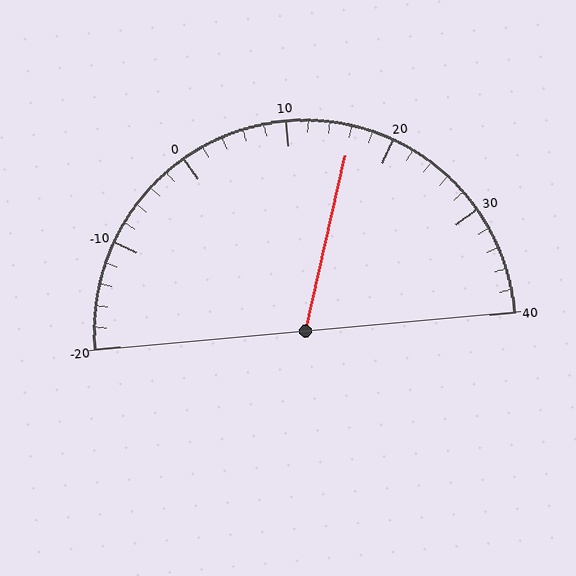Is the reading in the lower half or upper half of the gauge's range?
The reading is in the upper half of the range (-20 to 40).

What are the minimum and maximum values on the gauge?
The gauge ranges from -20 to 40.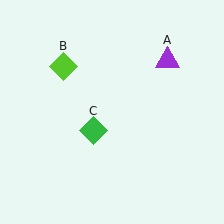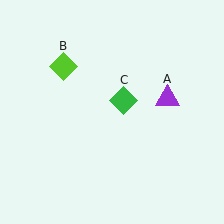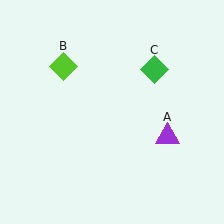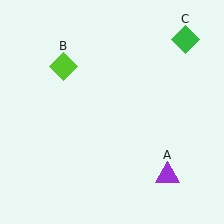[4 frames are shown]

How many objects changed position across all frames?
2 objects changed position: purple triangle (object A), green diamond (object C).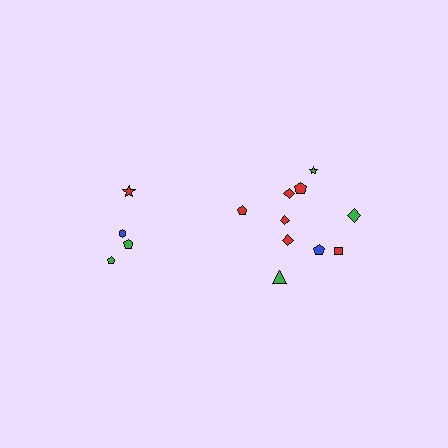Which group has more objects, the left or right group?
The right group.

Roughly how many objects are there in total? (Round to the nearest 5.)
Roughly 15 objects in total.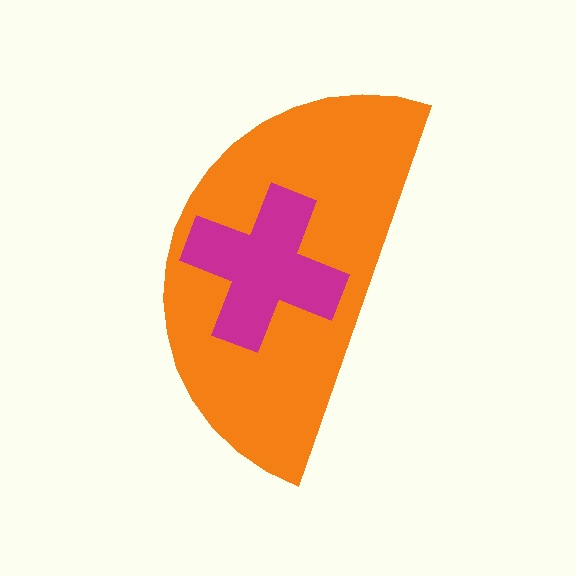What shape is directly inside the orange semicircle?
The magenta cross.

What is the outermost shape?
The orange semicircle.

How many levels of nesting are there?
2.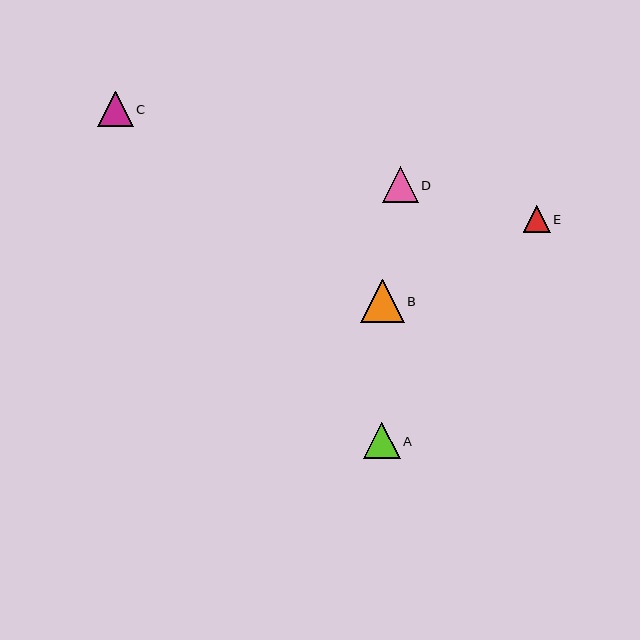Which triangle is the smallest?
Triangle E is the smallest with a size of approximately 27 pixels.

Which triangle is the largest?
Triangle B is the largest with a size of approximately 43 pixels.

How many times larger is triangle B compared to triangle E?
Triangle B is approximately 1.6 times the size of triangle E.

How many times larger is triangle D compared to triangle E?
Triangle D is approximately 1.4 times the size of triangle E.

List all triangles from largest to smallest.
From largest to smallest: B, A, D, C, E.